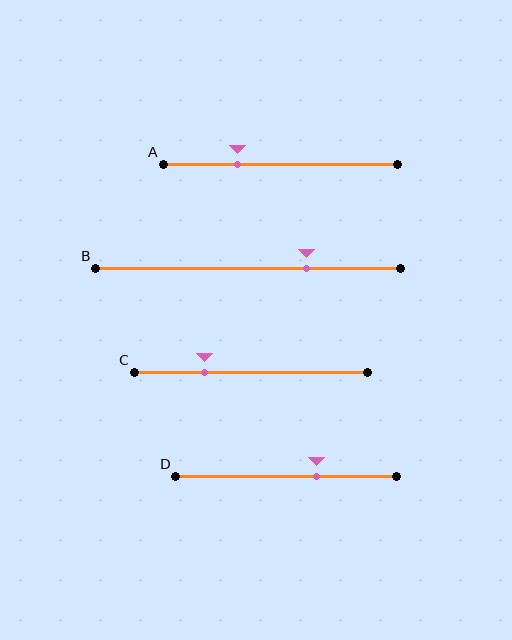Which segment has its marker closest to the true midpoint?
Segment D has its marker closest to the true midpoint.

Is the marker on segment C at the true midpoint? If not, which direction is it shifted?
No, the marker on segment C is shifted to the left by about 20% of the segment length.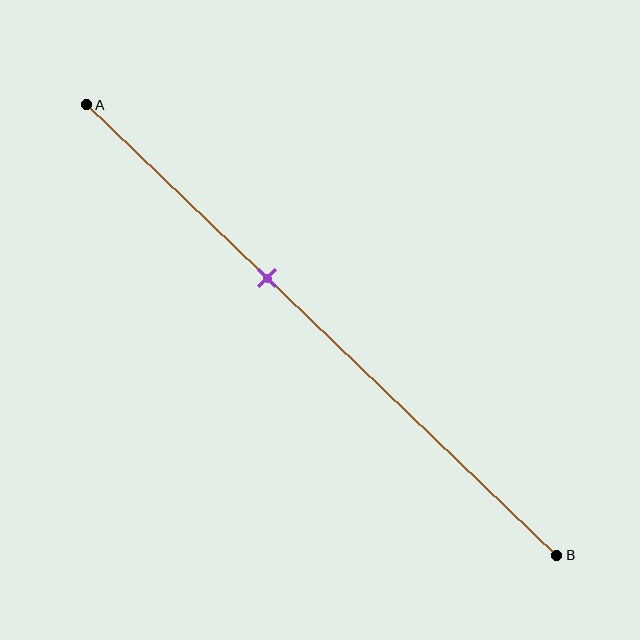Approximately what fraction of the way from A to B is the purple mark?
The purple mark is approximately 40% of the way from A to B.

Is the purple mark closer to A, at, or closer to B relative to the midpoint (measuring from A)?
The purple mark is closer to point A than the midpoint of segment AB.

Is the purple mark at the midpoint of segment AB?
No, the mark is at about 40% from A, not at the 50% midpoint.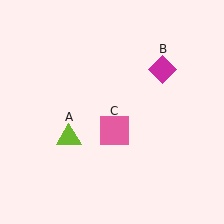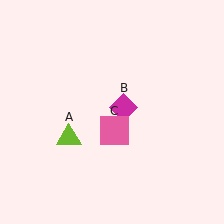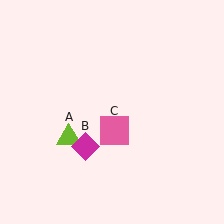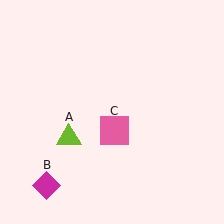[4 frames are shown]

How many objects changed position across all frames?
1 object changed position: magenta diamond (object B).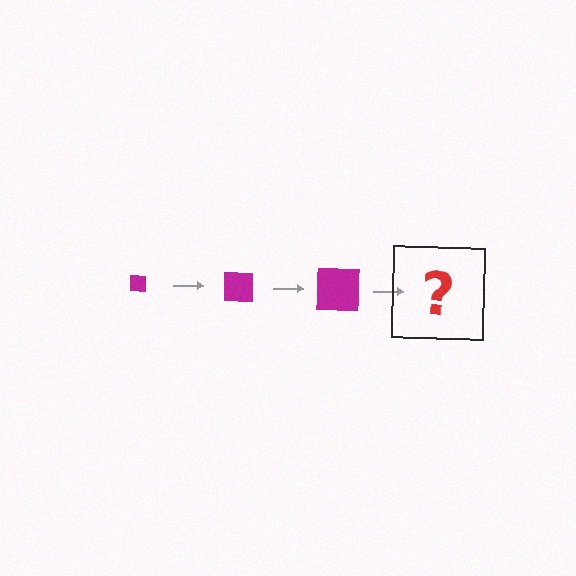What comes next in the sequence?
The next element should be a magenta square, larger than the previous one.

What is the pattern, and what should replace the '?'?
The pattern is that the square gets progressively larger each step. The '?' should be a magenta square, larger than the previous one.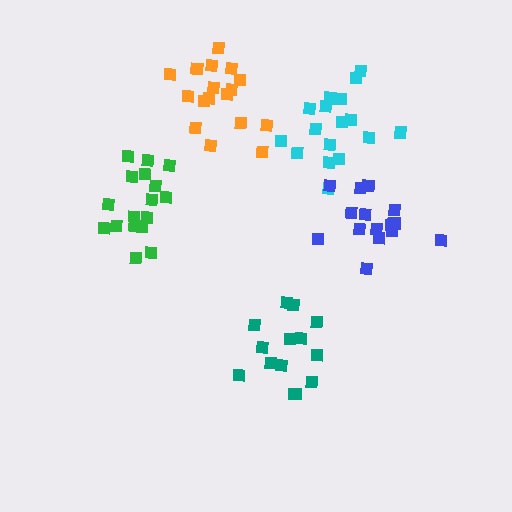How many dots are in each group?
Group 1: 18 dots, Group 2: 17 dots, Group 3: 18 dots, Group 4: 16 dots, Group 5: 14 dots (83 total).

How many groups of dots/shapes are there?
There are 5 groups.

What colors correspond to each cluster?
The clusters are colored: cyan, green, orange, blue, teal.